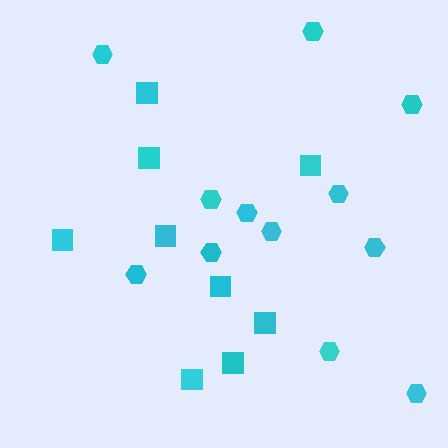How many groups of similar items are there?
There are 2 groups: one group of hexagons (12) and one group of squares (9).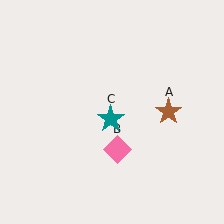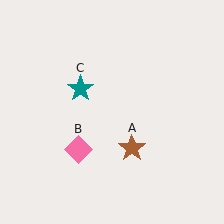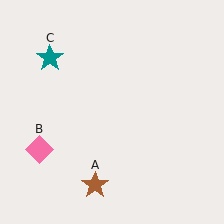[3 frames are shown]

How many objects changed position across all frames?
3 objects changed position: brown star (object A), pink diamond (object B), teal star (object C).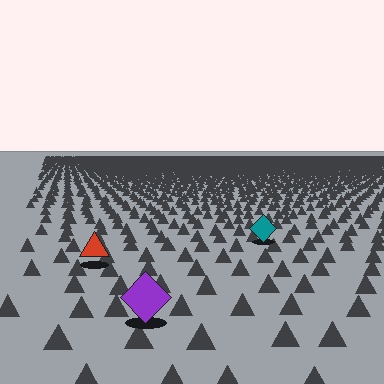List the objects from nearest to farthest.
From nearest to farthest: the purple diamond, the red triangle, the teal diamond.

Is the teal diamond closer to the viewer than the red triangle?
No. The red triangle is closer — you can tell from the texture gradient: the ground texture is coarser near it.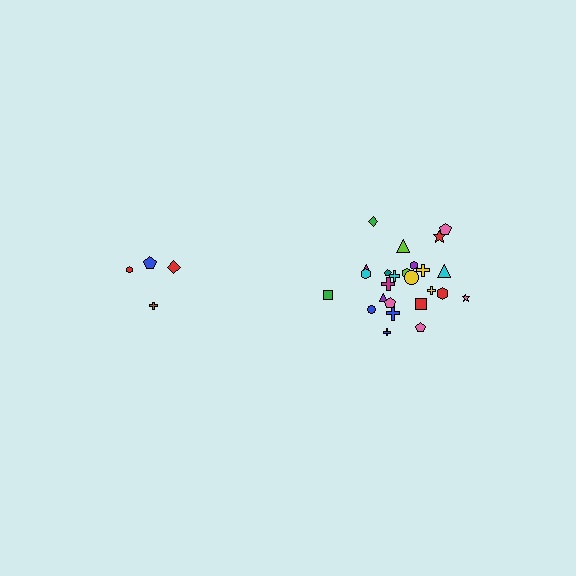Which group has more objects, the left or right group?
The right group.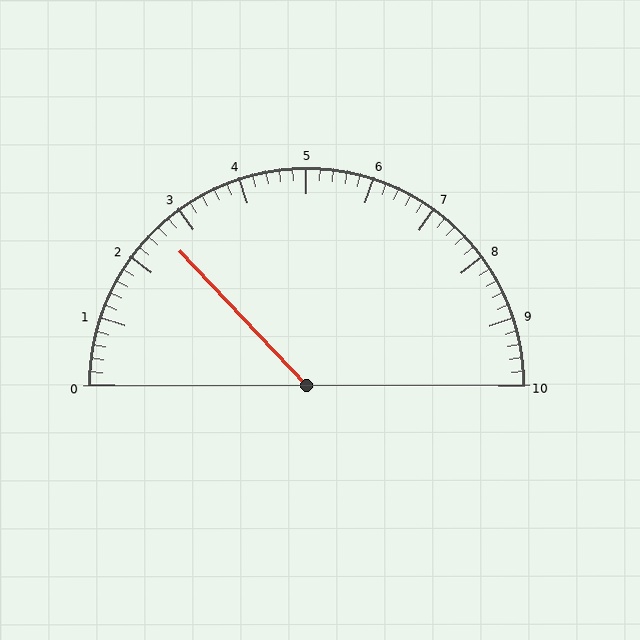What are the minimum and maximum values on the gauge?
The gauge ranges from 0 to 10.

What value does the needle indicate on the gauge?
The needle indicates approximately 2.6.